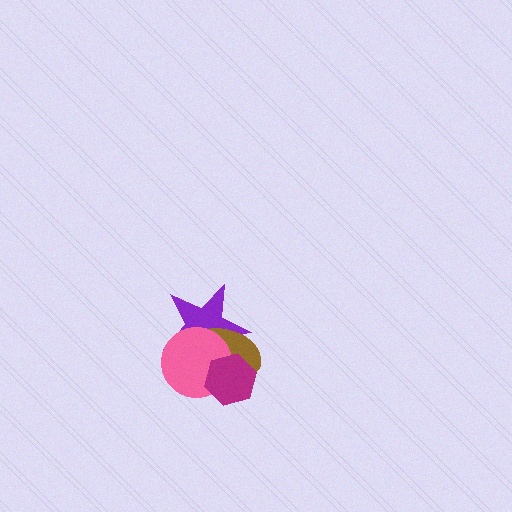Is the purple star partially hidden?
Yes, it is partially covered by another shape.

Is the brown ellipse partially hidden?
Yes, it is partially covered by another shape.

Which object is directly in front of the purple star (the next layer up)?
The brown ellipse is directly in front of the purple star.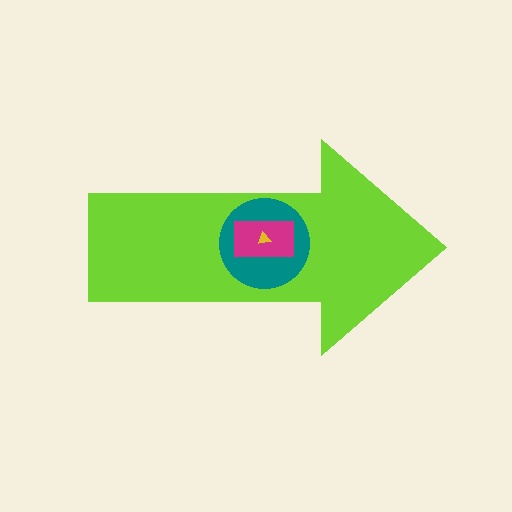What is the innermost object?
The yellow triangle.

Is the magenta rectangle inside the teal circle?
Yes.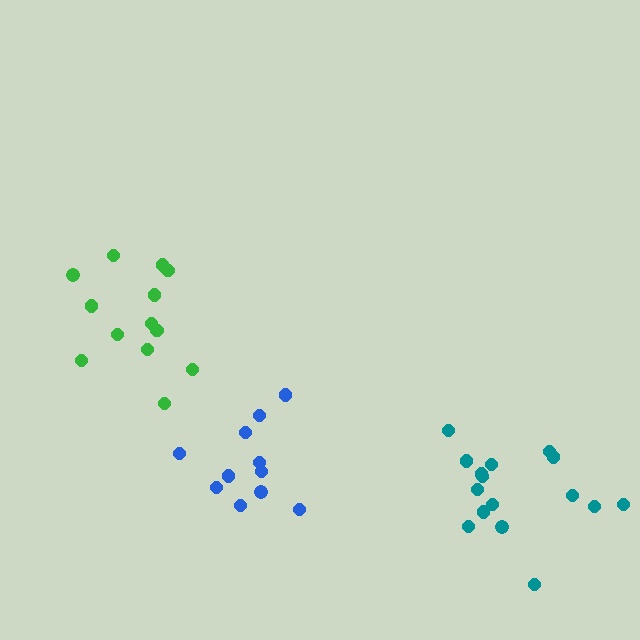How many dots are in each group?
Group 1: 11 dots, Group 2: 16 dots, Group 3: 13 dots (40 total).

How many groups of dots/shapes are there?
There are 3 groups.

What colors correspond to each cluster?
The clusters are colored: blue, teal, green.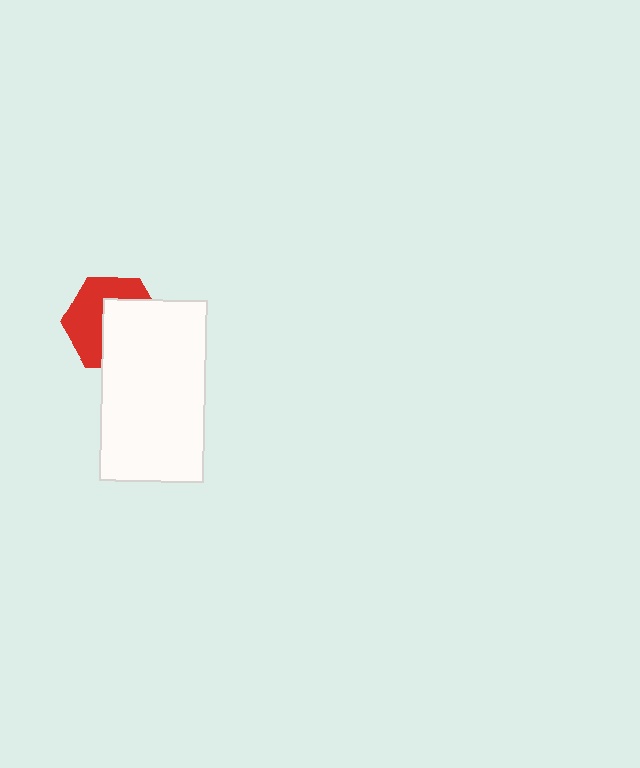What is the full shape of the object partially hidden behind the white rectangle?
The partially hidden object is a red hexagon.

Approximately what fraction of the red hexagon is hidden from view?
Roughly 50% of the red hexagon is hidden behind the white rectangle.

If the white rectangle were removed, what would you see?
You would see the complete red hexagon.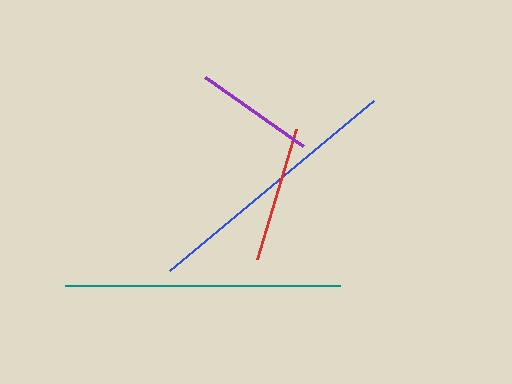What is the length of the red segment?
The red segment is approximately 136 pixels long.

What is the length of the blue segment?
The blue segment is approximately 265 pixels long.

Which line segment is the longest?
The teal line is the longest at approximately 275 pixels.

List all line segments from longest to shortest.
From longest to shortest: teal, blue, red, purple.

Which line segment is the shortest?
The purple line is the shortest at approximately 120 pixels.